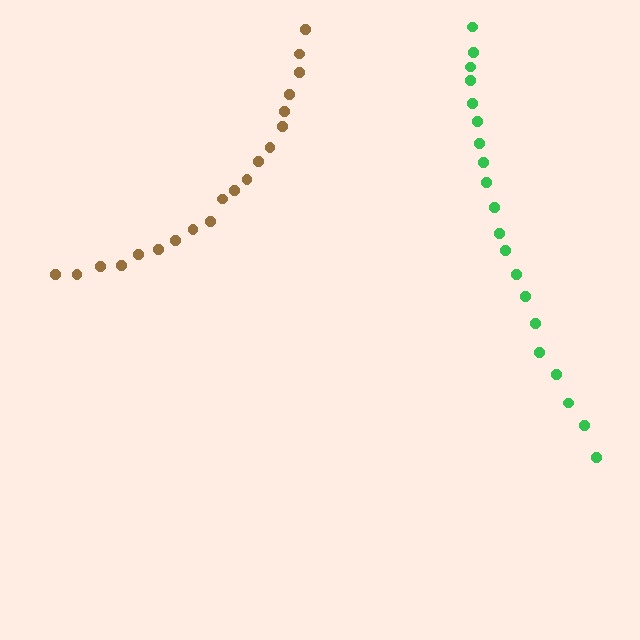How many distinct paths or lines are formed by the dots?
There are 2 distinct paths.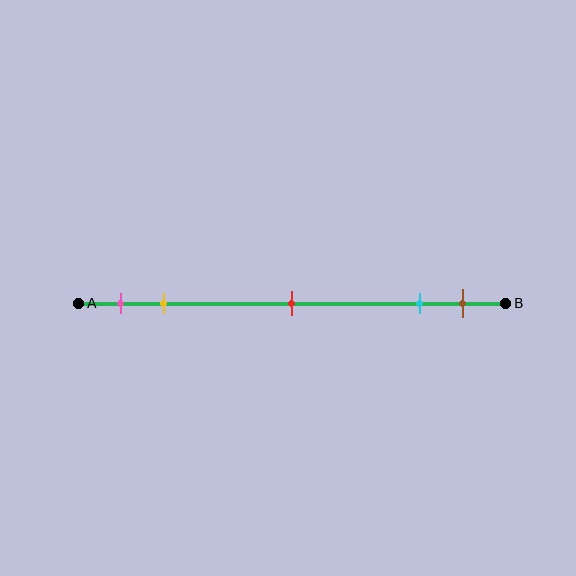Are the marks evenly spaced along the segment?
No, the marks are not evenly spaced.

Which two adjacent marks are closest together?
The cyan and brown marks are the closest adjacent pair.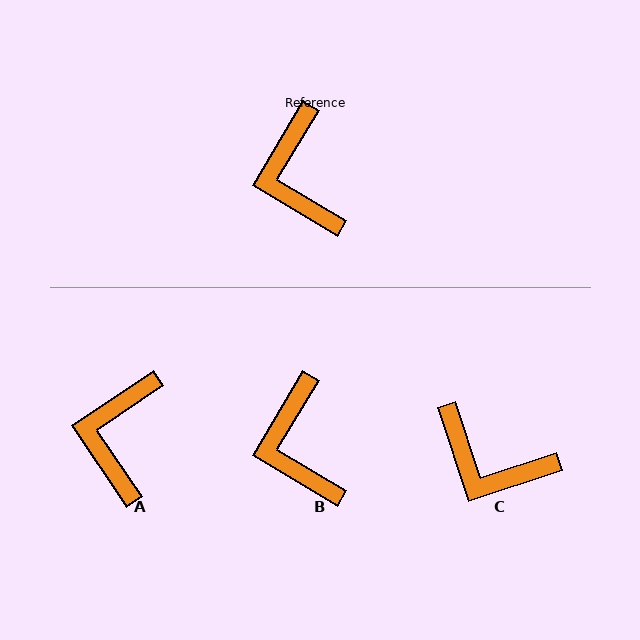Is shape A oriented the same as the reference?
No, it is off by about 25 degrees.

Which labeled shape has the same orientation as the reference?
B.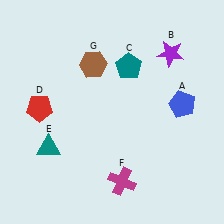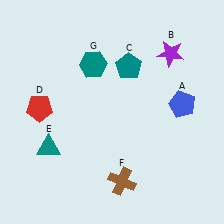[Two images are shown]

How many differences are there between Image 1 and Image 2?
There are 2 differences between the two images.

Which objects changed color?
F changed from magenta to brown. G changed from brown to teal.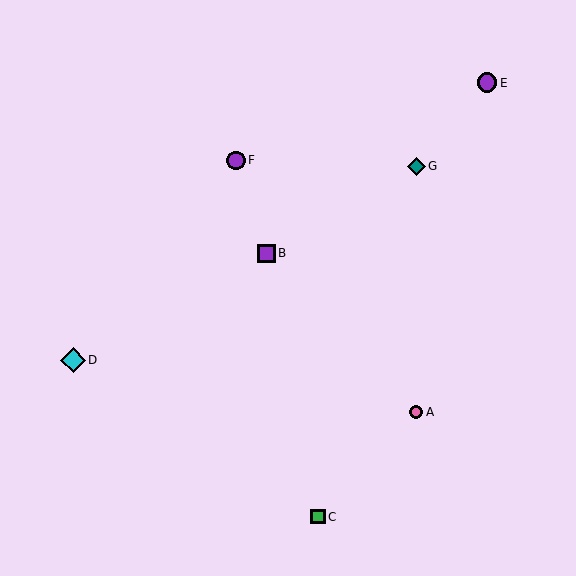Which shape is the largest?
The cyan diamond (labeled D) is the largest.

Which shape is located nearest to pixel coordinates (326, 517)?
The green square (labeled C) at (318, 517) is nearest to that location.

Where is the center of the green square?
The center of the green square is at (318, 517).